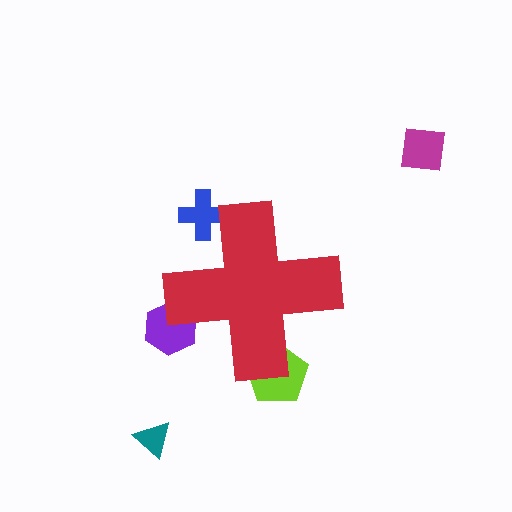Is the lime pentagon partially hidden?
Yes, the lime pentagon is partially hidden behind the red cross.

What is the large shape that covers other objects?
A red cross.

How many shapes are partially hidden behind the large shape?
3 shapes are partially hidden.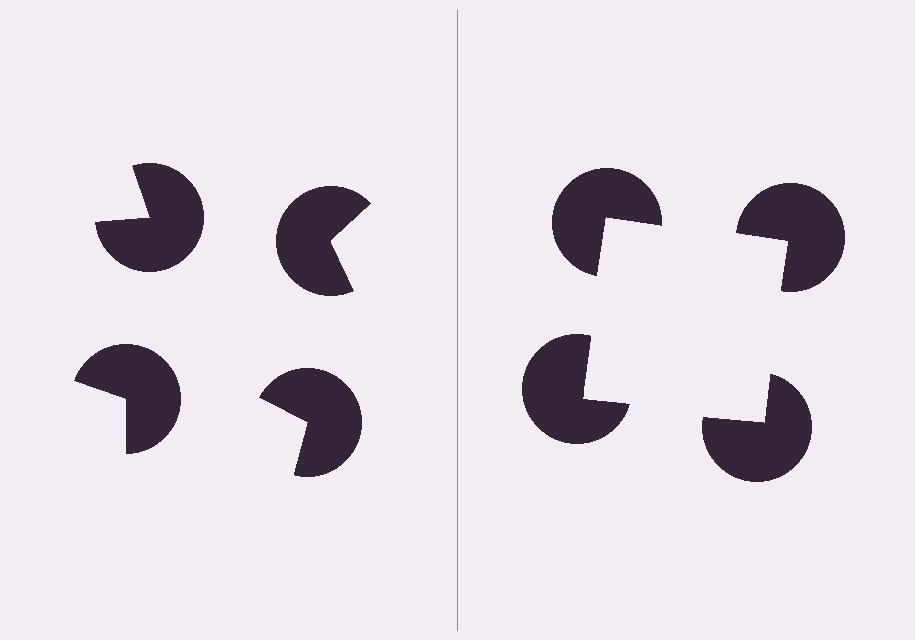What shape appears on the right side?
An illusory square.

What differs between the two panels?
The pac-man discs are positioned identically on both sides; only the wedge orientations differ. On the right they align to a square; on the left they are misaligned.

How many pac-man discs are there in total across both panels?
8 — 4 on each side.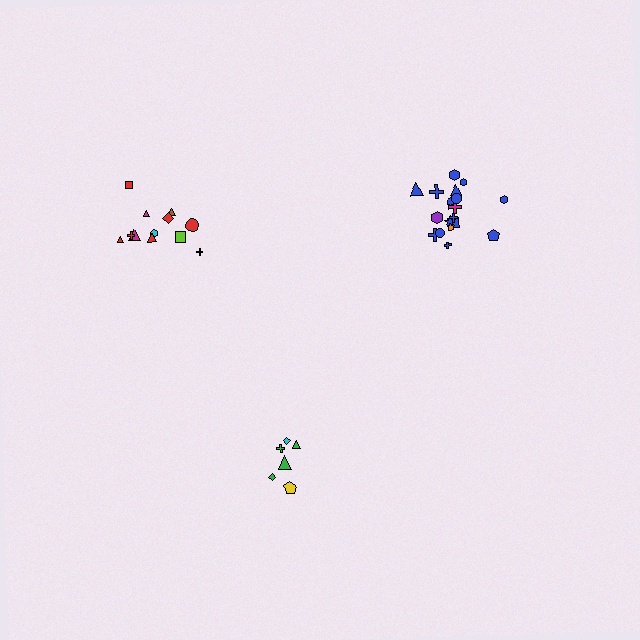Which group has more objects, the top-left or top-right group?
The top-right group.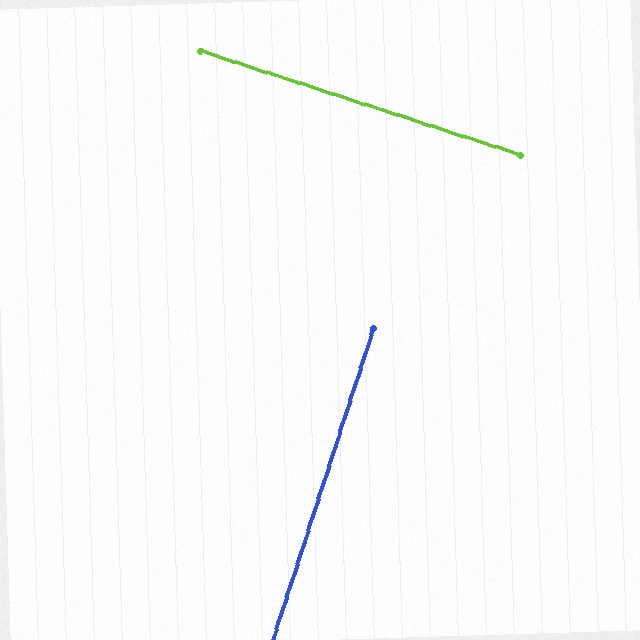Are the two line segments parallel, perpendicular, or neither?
Perpendicular — they meet at approximately 90°.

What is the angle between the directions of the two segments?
Approximately 90 degrees.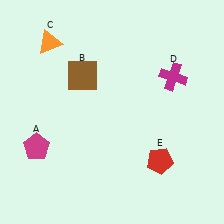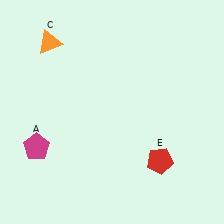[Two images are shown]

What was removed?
The magenta cross (D), the brown square (B) were removed in Image 2.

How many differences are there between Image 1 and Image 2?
There are 2 differences between the two images.